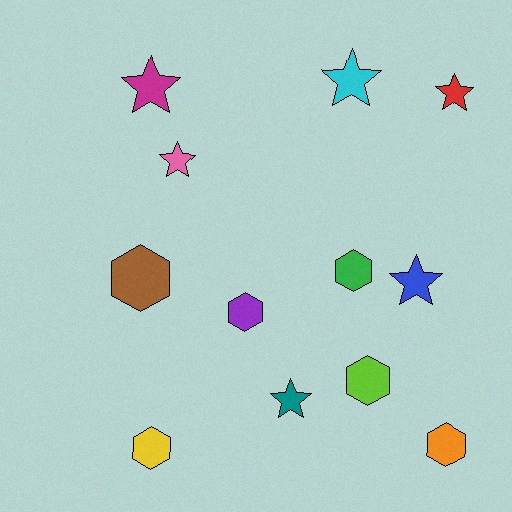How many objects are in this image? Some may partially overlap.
There are 12 objects.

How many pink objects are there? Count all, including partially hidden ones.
There is 1 pink object.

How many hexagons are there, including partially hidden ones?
There are 6 hexagons.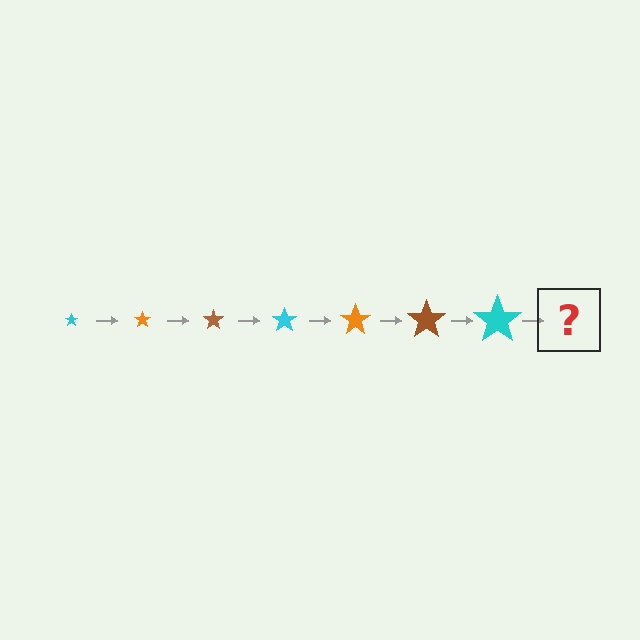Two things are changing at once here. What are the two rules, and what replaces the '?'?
The two rules are that the star grows larger each step and the color cycles through cyan, orange, and brown. The '?' should be an orange star, larger than the previous one.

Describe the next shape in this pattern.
It should be an orange star, larger than the previous one.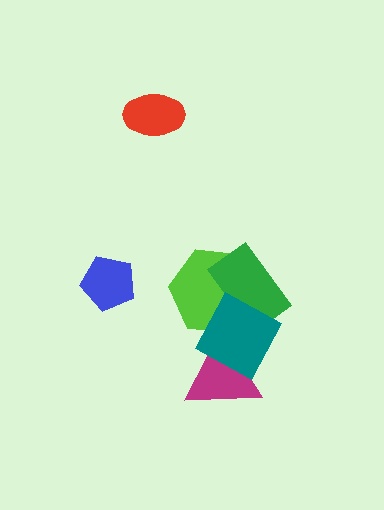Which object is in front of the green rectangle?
The teal diamond is in front of the green rectangle.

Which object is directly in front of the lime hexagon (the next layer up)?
The green rectangle is directly in front of the lime hexagon.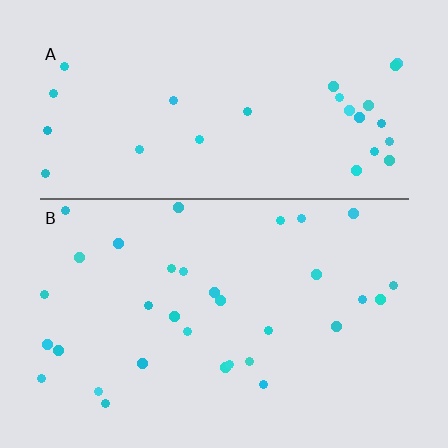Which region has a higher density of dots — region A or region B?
B (the bottom).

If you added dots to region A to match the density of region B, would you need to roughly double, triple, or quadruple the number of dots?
Approximately double.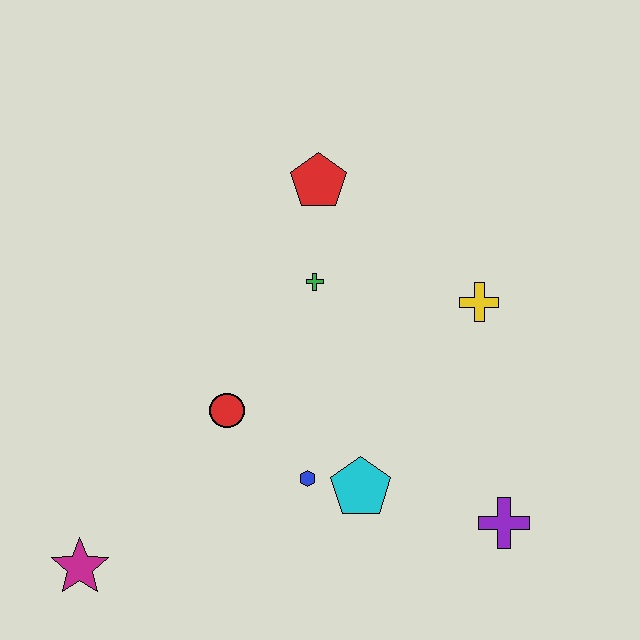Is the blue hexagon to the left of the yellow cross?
Yes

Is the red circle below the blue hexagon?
No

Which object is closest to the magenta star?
The red circle is closest to the magenta star.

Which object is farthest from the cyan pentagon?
The red pentagon is farthest from the cyan pentagon.